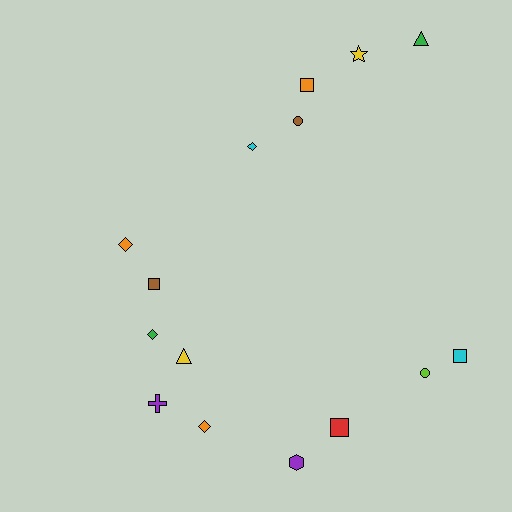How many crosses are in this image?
There is 1 cross.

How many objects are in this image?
There are 15 objects.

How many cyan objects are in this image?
There are 2 cyan objects.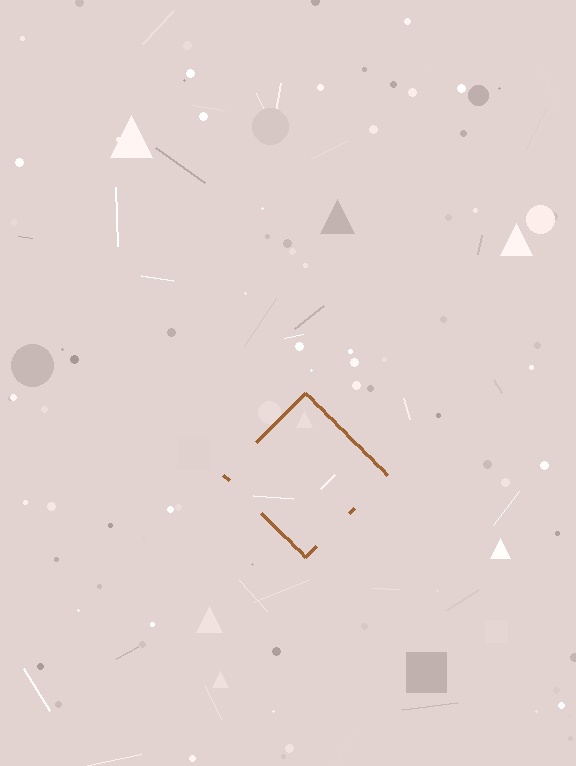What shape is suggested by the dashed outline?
The dashed outline suggests a diamond.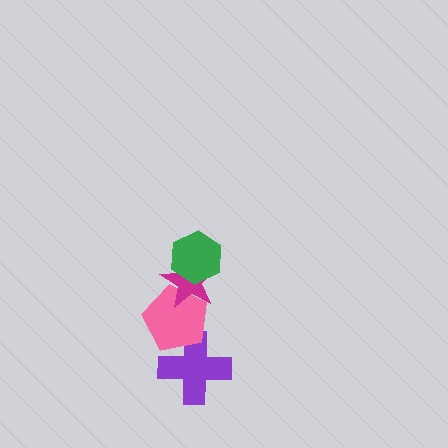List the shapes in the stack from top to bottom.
From top to bottom: the green hexagon, the magenta star, the pink pentagon, the purple cross.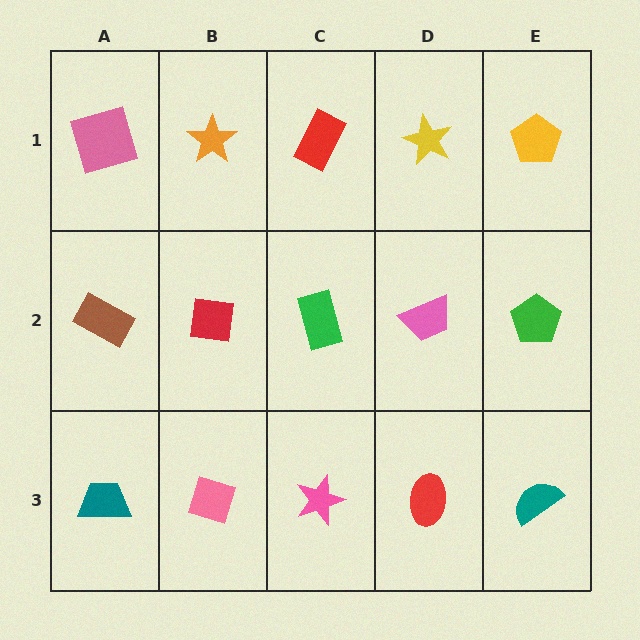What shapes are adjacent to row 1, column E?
A green pentagon (row 2, column E), a yellow star (row 1, column D).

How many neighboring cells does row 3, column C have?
3.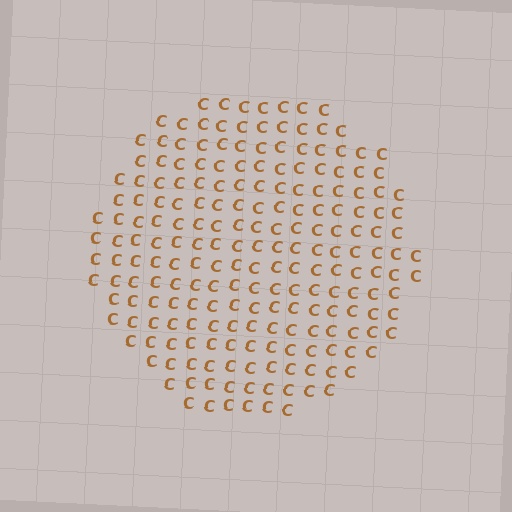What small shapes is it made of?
It is made of small letter C's.